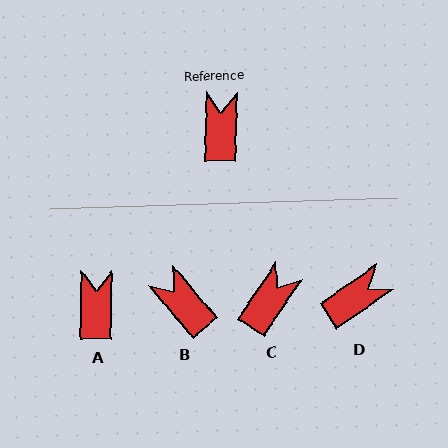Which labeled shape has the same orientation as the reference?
A.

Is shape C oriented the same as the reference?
No, it is off by about 33 degrees.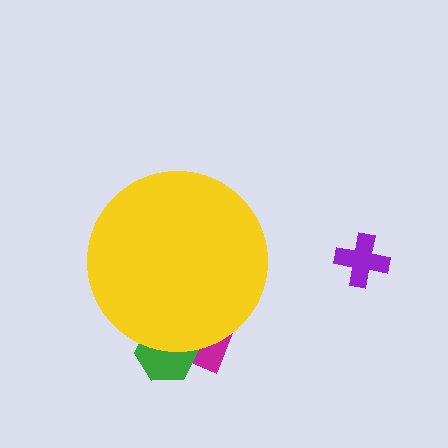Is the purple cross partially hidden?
No, the purple cross is fully visible.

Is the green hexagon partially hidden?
Yes, the green hexagon is partially hidden behind the yellow circle.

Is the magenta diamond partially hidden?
Yes, the magenta diamond is partially hidden behind the yellow circle.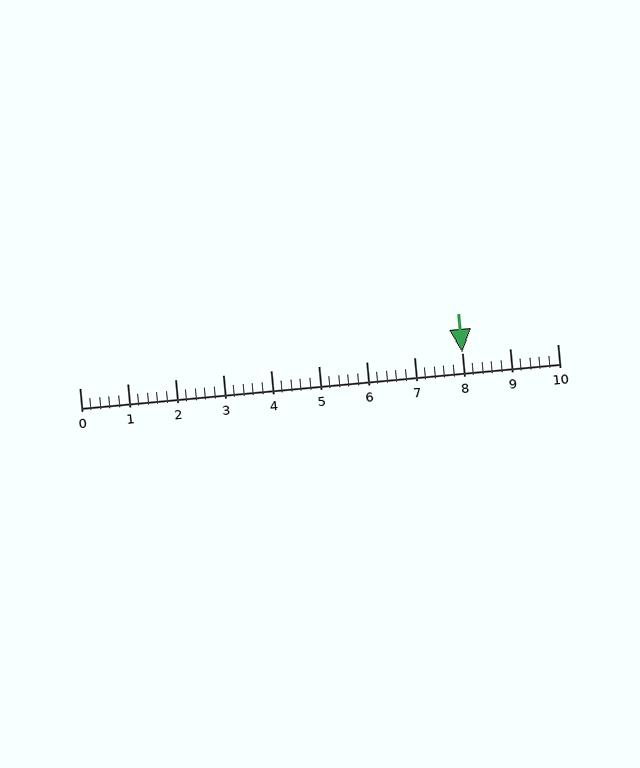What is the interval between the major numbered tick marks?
The major tick marks are spaced 1 units apart.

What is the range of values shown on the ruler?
The ruler shows values from 0 to 10.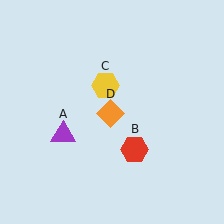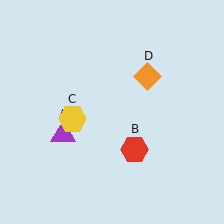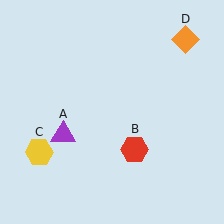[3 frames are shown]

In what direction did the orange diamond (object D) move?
The orange diamond (object D) moved up and to the right.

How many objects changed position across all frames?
2 objects changed position: yellow hexagon (object C), orange diamond (object D).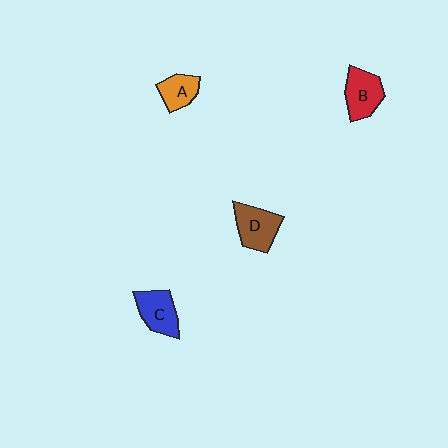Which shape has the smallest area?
Shape A (orange).